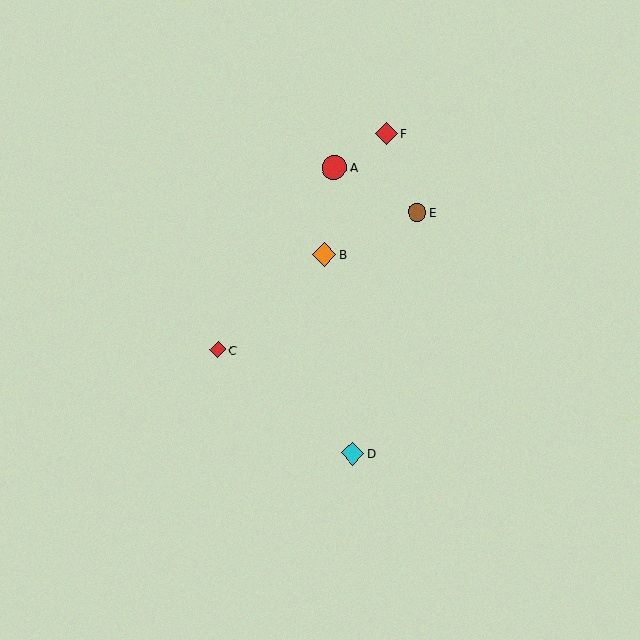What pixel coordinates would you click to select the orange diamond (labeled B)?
Click at (324, 255) to select the orange diamond B.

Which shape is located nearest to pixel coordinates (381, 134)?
The red diamond (labeled F) at (387, 134) is nearest to that location.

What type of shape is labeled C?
Shape C is a red diamond.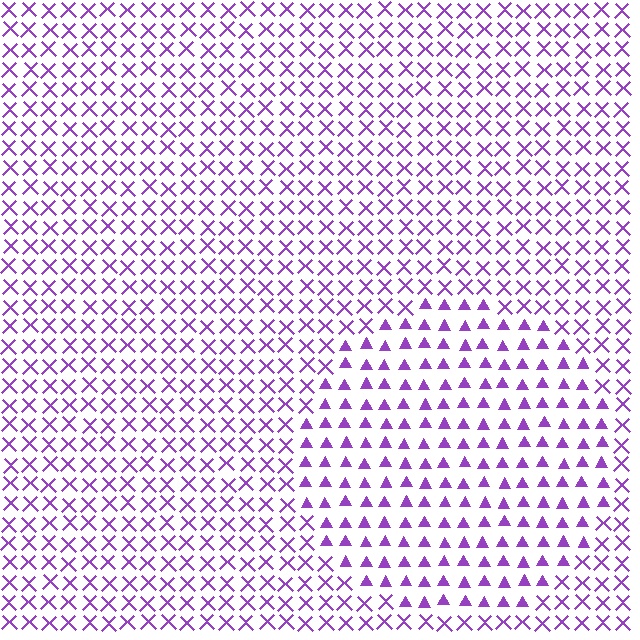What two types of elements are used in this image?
The image uses triangles inside the circle region and X marks outside it.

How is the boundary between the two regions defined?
The boundary is defined by a change in element shape: triangles inside vs. X marks outside. All elements share the same color and spacing.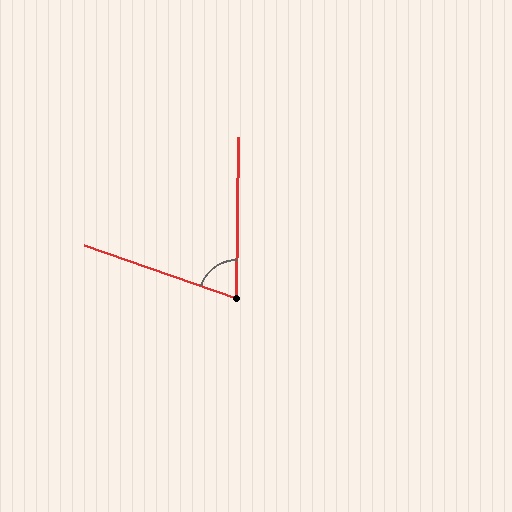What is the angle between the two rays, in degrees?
Approximately 72 degrees.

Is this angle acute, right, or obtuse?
It is acute.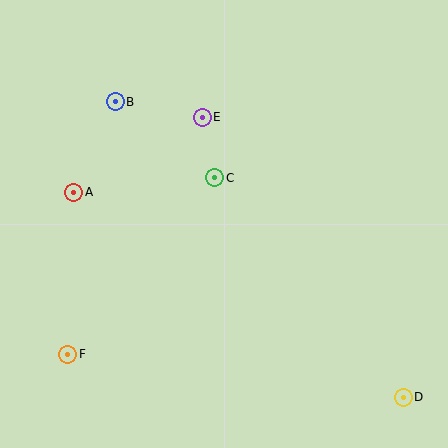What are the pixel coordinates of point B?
Point B is at (115, 102).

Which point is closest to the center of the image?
Point C at (215, 178) is closest to the center.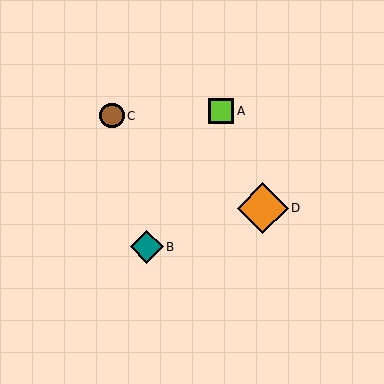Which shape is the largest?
The orange diamond (labeled D) is the largest.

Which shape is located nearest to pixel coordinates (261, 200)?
The orange diamond (labeled D) at (263, 208) is nearest to that location.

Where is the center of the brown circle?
The center of the brown circle is at (112, 116).